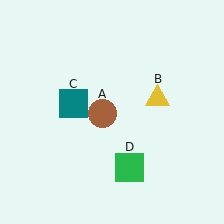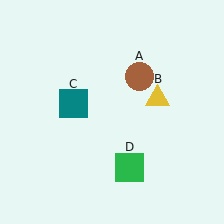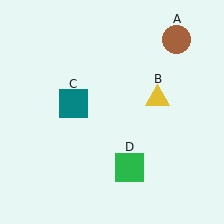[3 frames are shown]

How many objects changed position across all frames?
1 object changed position: brown circle (object A).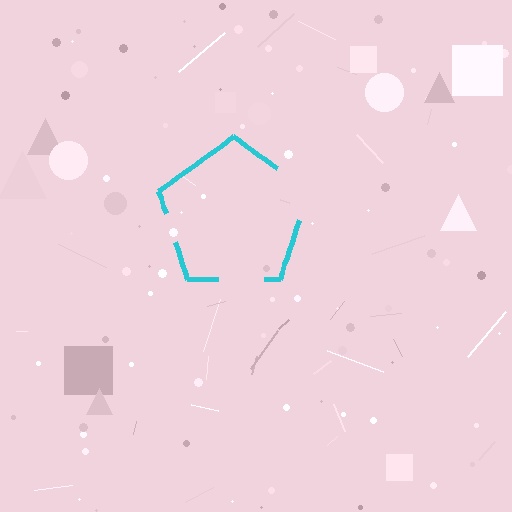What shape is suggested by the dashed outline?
The dashed outline suggests a pentagon.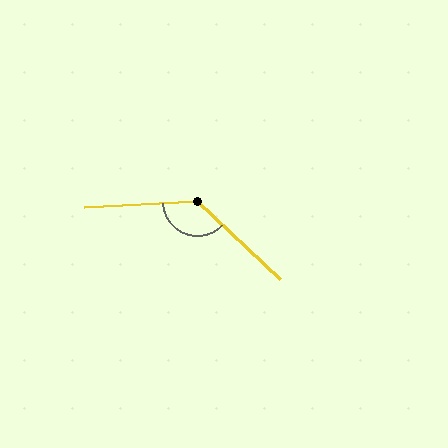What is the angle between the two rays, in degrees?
Approximately 133 degrees.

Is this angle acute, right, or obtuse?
It is obtuse.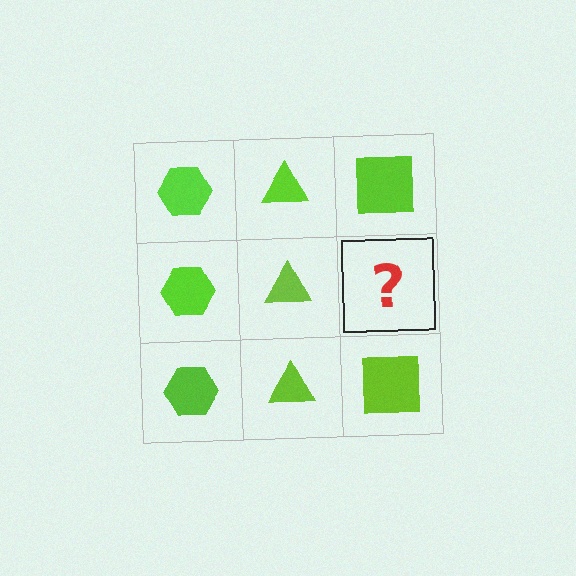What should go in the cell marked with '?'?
The missing cell should contain a lime square.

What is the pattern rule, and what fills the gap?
The rule is that each column has a consistent shape. The gap should be filled with a lime square.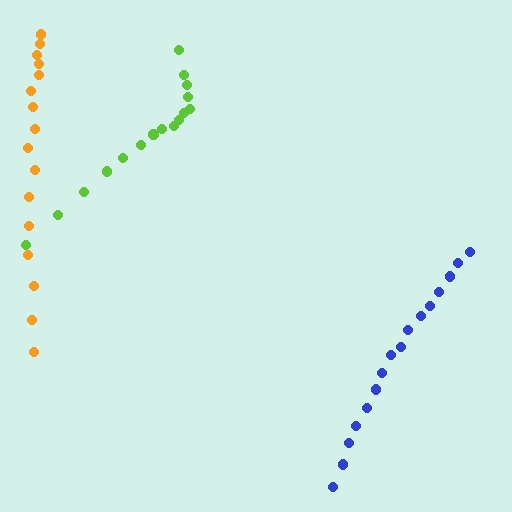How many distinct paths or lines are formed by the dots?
There are 3 distinct paths.